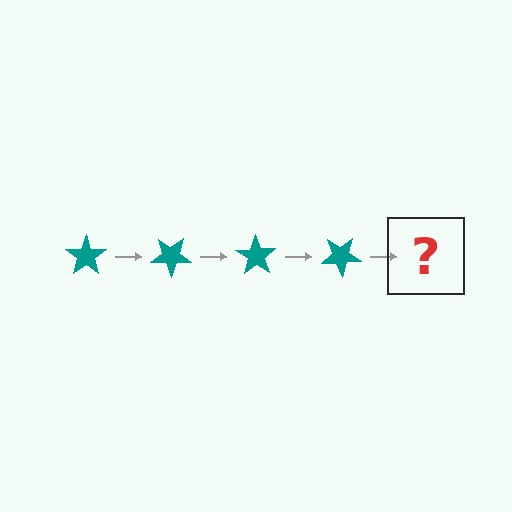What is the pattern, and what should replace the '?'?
The pattern is that the star rotates 35 degrees each step. The '?' should be a teal star rotated 140 degrees.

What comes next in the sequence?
The next element should be a teal star rotated 140 degrees.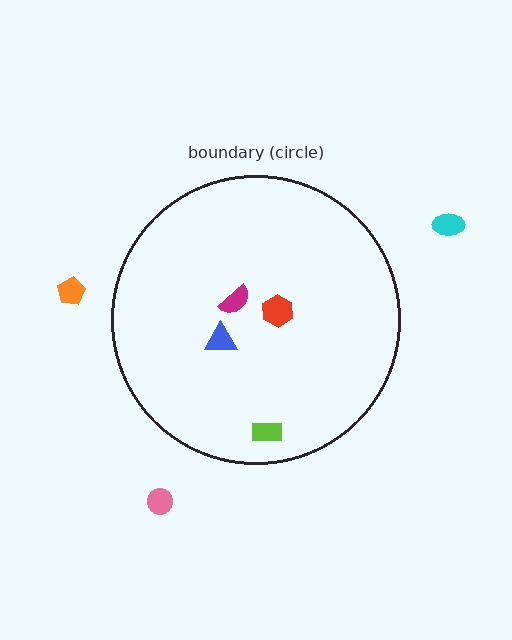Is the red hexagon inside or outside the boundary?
Inside.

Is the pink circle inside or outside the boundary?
Outside.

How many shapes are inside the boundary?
4 inside, 3 outside.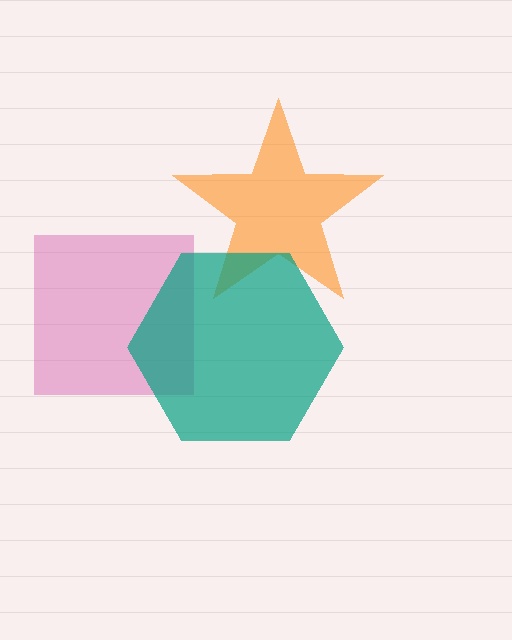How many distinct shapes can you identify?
There are 3 distinct shapes: a pink square, an orange star, a teal hexagon.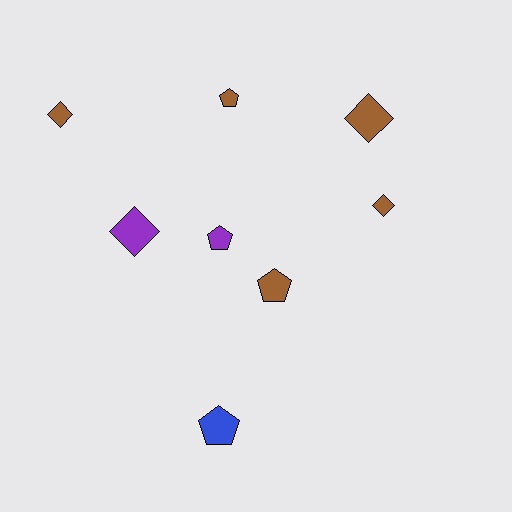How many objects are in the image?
There are 8 objects.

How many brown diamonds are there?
There are 3 brown diamonds.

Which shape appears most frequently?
Diamond, with 4 objects.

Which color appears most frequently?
Brown, with 5 objects.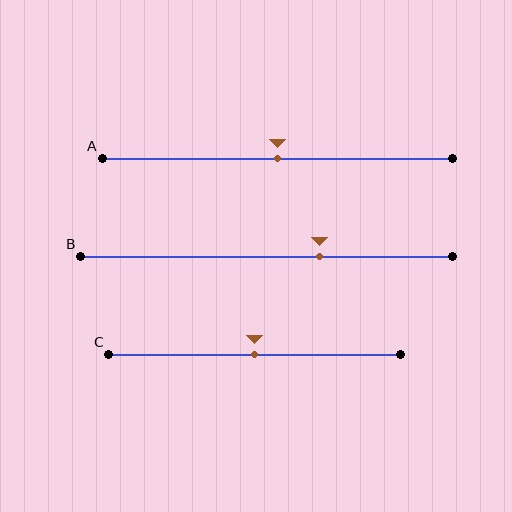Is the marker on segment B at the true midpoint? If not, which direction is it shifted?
No, the marker on segment B is shifted to the right by about 14% of the segment length.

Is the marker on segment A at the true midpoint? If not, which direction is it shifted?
Yes, the marker on segment A is at the true midpoint.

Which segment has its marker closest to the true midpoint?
Segment A has its marker closest to the true midpoint.